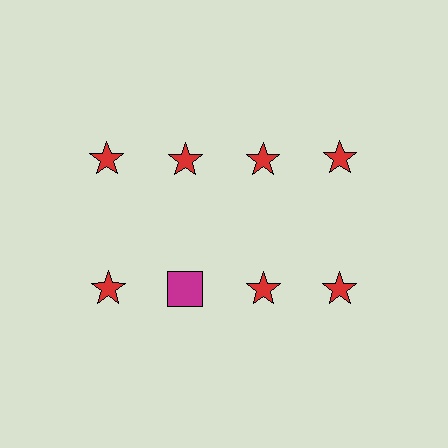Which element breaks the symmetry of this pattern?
The magenta square in the second row, second from left column breaks the symmetry. All other shapes are red stars.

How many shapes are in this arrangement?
There are 8 shapes arranged in a grid pattern.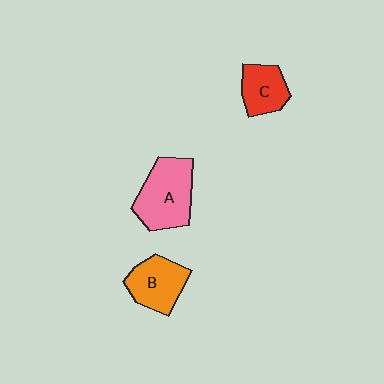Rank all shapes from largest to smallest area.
From largest to smallest: A (pink), B (orange), C (red).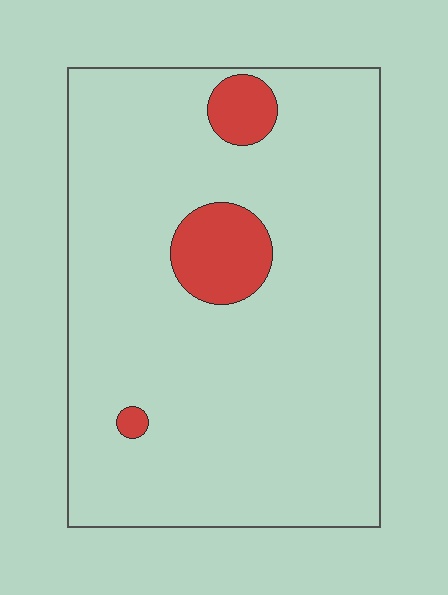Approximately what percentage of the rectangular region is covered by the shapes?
Approximately 10%.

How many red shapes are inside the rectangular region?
3.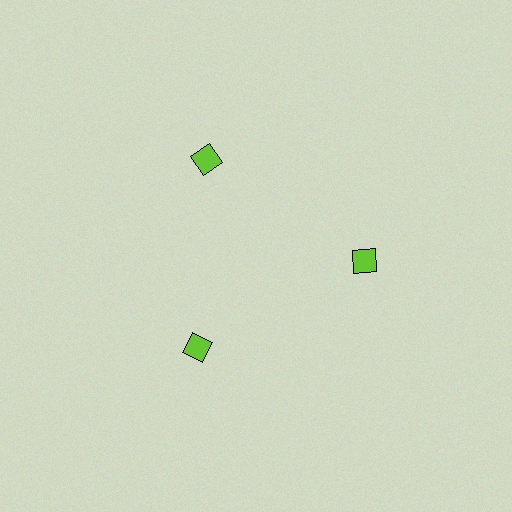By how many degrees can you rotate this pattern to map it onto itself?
The pattern maps onto itself every 120 degrees of rotation.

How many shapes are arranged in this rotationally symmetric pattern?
There are 3 shapes, arranged in 3 groups of 1.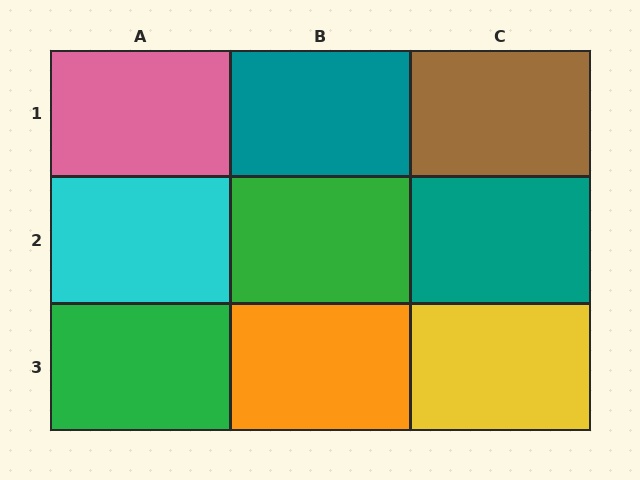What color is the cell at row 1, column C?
Brown.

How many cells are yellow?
1 cell is yellow.